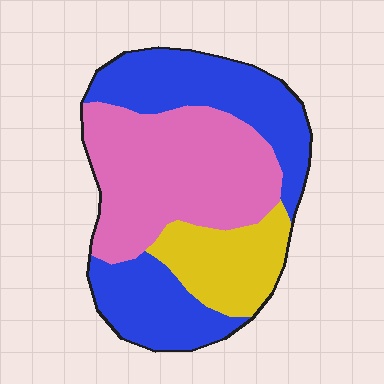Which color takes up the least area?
Yellow, at roughly 20%.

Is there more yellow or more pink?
Pink.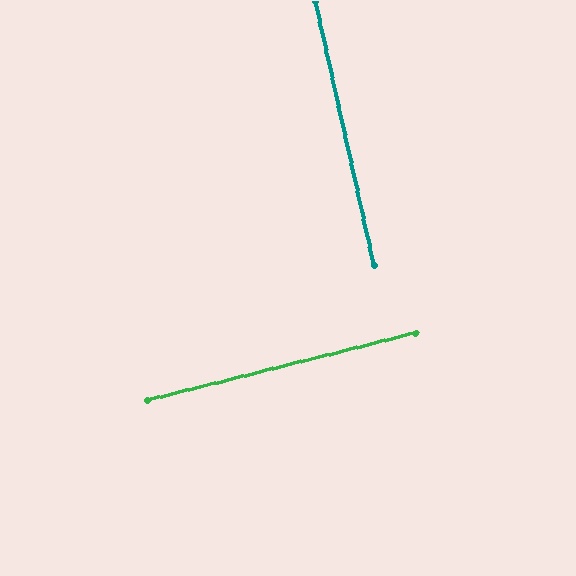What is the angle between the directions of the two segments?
Approximately 88 degrees.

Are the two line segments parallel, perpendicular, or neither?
Perpendicular — they meet at approximately 88°.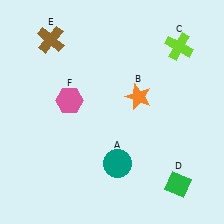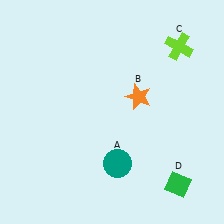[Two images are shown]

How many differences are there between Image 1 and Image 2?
There are 2 differences between the two images.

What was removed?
The brown cross (E), the pink hexagon (F) were removed in Image 2.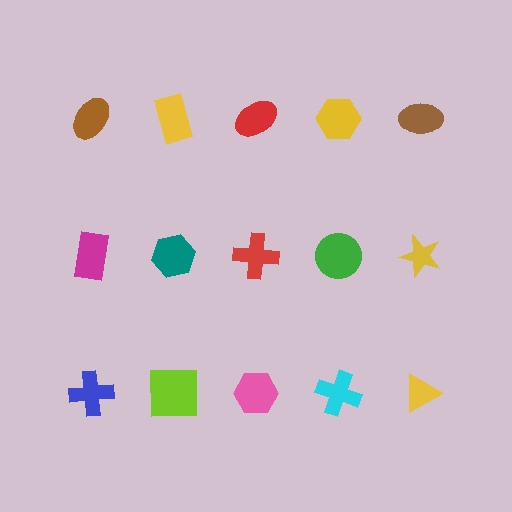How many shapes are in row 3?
5 shapes.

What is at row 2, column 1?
A magenta rectangle.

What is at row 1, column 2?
A yellow rectangle.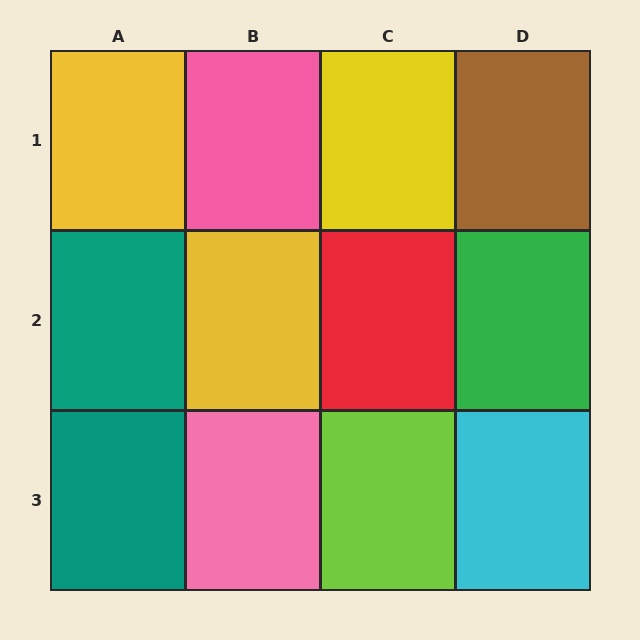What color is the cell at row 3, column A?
Teal.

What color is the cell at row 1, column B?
Pink.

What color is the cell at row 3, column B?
Pink.